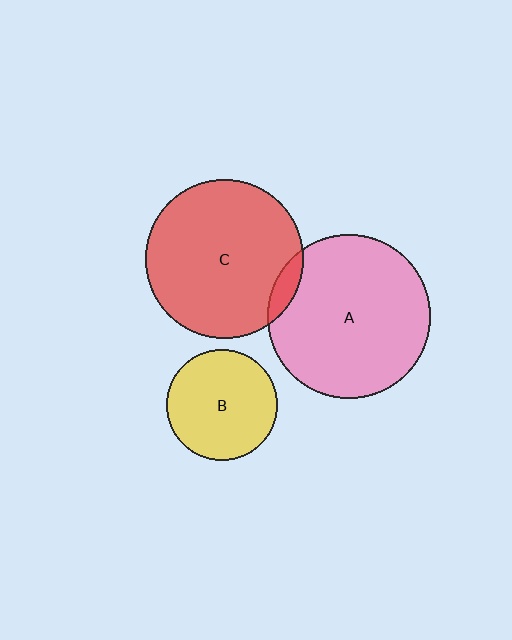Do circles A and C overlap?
Yes.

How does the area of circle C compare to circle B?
Approximately 2.0 times.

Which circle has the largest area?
Circle A (pink).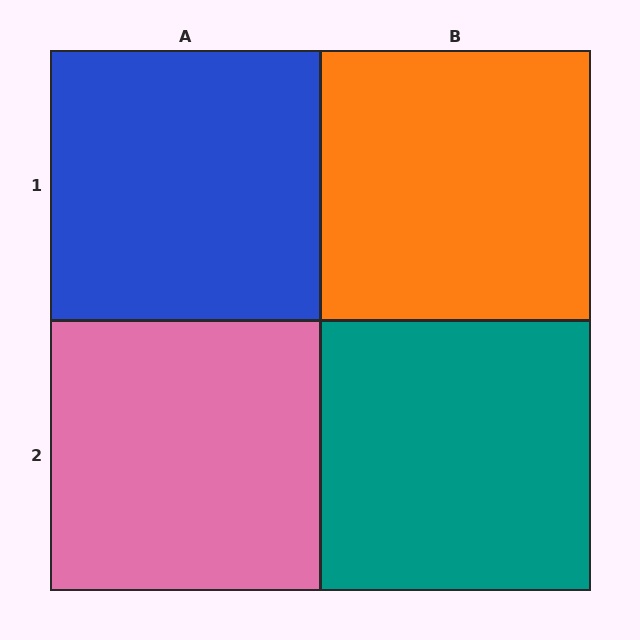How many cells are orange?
1 cell is orange.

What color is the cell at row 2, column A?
Pink.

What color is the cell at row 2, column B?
Teal.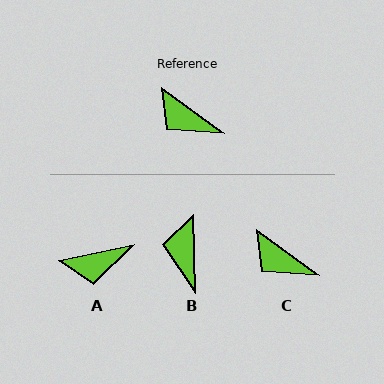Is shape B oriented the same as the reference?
No, it is off by about 52 degrees.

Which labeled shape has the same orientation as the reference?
C.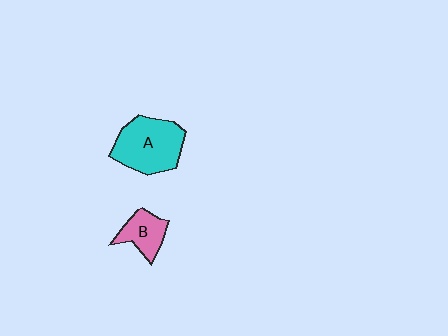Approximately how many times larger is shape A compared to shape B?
Approximately 2.0 times.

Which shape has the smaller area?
Shape B (pink).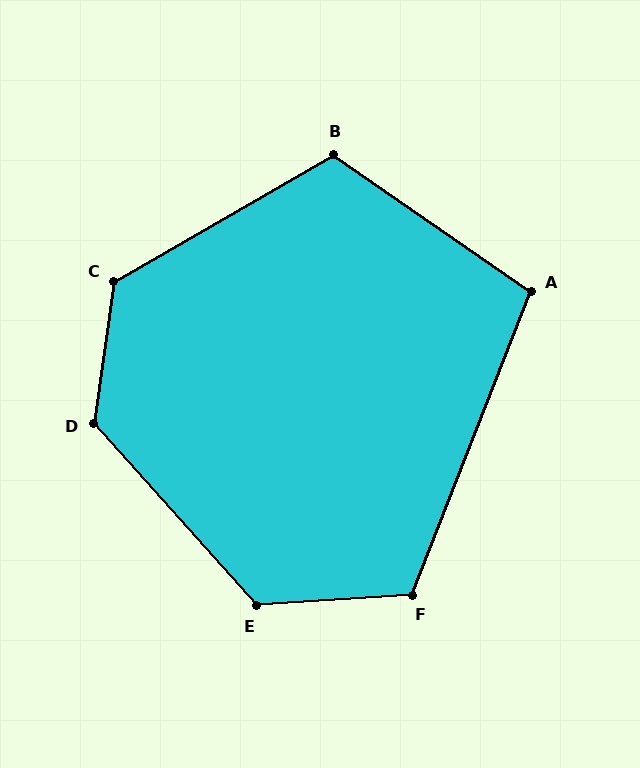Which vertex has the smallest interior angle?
A, at approximately 104 degrees.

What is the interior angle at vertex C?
Approximately 128 degrees (obtuse).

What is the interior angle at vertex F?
Approximately 115 degrees (obtuse).